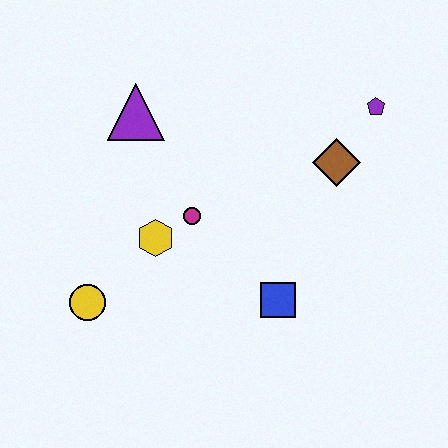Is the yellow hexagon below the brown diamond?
Yes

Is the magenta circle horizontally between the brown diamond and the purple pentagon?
No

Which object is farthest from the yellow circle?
The purple pentagon is farthest from the yellow circle.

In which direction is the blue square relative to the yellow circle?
The blue square is to the right of the yellow circle.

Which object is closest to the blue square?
The magenta circle is closest to the blue square.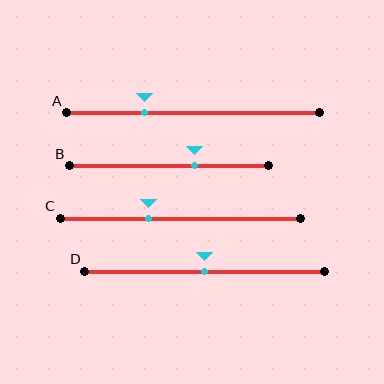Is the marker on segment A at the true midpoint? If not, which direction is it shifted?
No, the marker on segment A is shifted to the left by about 19% of the segment length.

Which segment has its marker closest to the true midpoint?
Segment D has its marker closest to the true midpoint.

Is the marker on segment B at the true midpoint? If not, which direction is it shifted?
No, the marker on segment B is shifted to the right by about 13% of the segment length.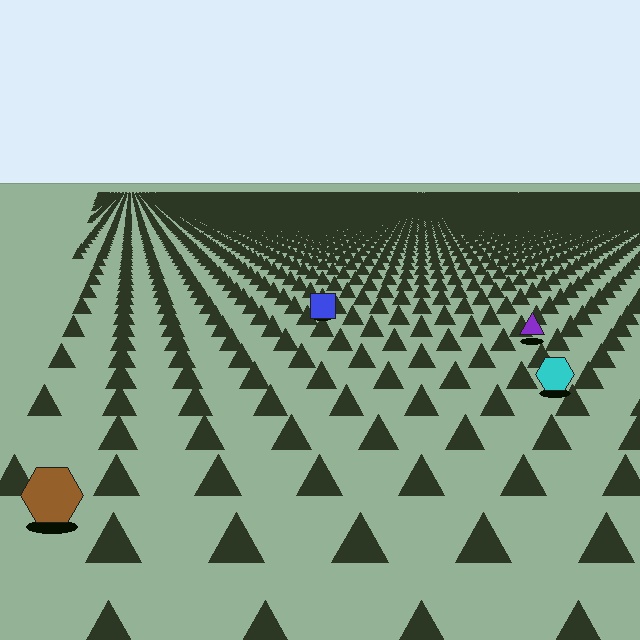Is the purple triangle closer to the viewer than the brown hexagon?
No. The brown hexagon is closer — you can tell from the texture gradient: the ground texture is coarser near it.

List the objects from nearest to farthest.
From nearest to farthest: the brown hexagon, the cyan hexagon, the purple triangle, the blue square.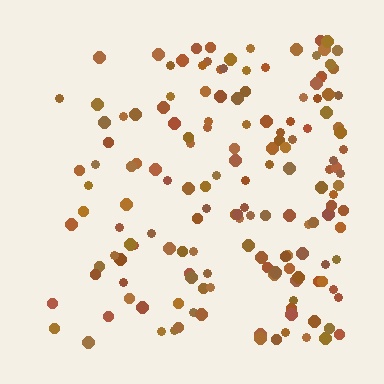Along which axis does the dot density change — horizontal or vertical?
Horizontal.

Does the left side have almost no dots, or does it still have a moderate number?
Still a moderate number, just noticeably fewer than the right.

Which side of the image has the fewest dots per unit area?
The left.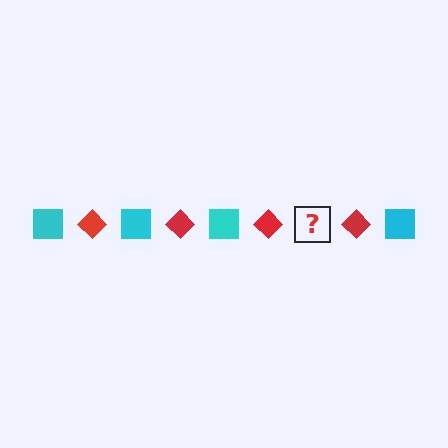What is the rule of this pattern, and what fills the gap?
The rule is that the pattern alternates between cyan square and red diamond. The gap should be filled with a cyan square.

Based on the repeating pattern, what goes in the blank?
The blank should be a cyan square.